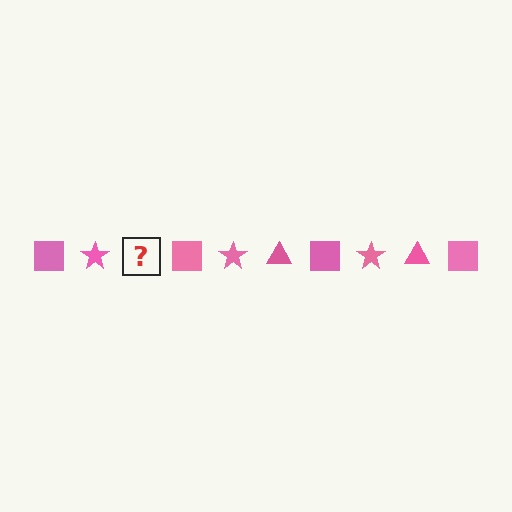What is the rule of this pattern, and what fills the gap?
The rule is that the pattern cycles through square, star, triangle shapes in pink. The gap should be filled with a pink triangle.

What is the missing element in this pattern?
The missing element is a pink triangle.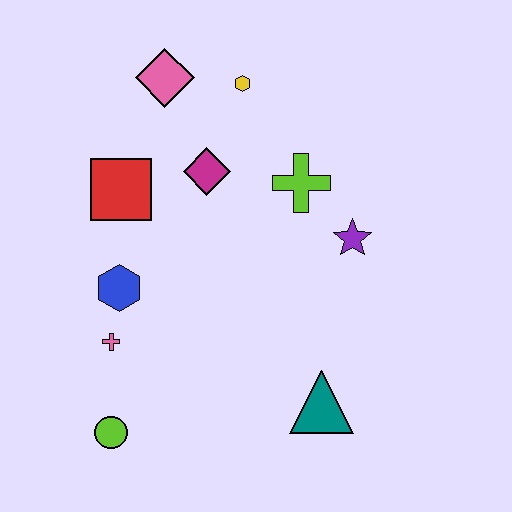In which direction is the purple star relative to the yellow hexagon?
The purple star is below the yellow hexagon.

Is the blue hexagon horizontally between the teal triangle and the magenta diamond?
No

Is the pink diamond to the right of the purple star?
No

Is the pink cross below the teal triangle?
No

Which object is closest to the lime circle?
The pink cross is closest to the lime circle.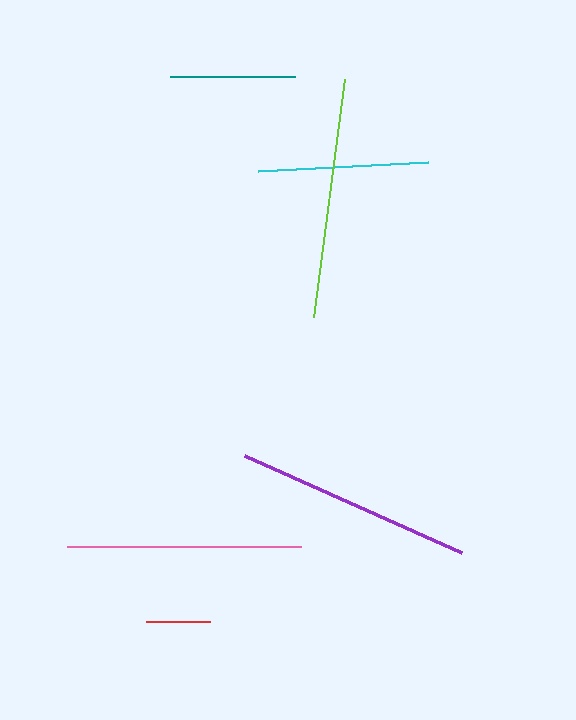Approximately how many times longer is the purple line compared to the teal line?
The purple line is approximately 1.9 times the length of the teal line.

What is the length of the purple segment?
The purple segment is approximately 238 pixels long.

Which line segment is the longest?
The lime line is the longest at approximately 240 pixels.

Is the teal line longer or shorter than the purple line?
The purple line is longer than the teal line.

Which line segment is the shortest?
The red line is the shortest at approximately 64 pixels.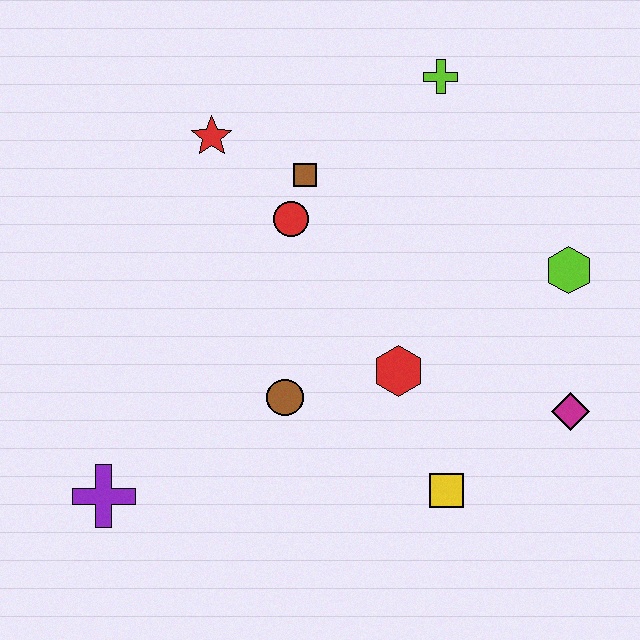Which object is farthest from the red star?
The magenta diamond is farthest from the red star.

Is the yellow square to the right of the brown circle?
Yes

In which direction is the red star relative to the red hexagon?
The red star is above the red hexagon.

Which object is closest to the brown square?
The red circle is closest to the brown square.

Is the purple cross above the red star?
No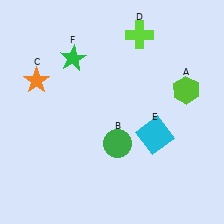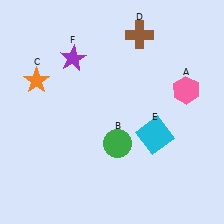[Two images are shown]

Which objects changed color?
A changed from lime to pink. D changed from lime to brown. F changed from green to purple.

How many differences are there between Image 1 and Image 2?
There are 3 differences between the two images.